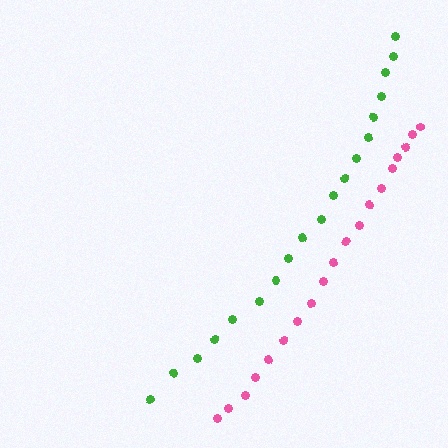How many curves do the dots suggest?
There are 2 distinct paths.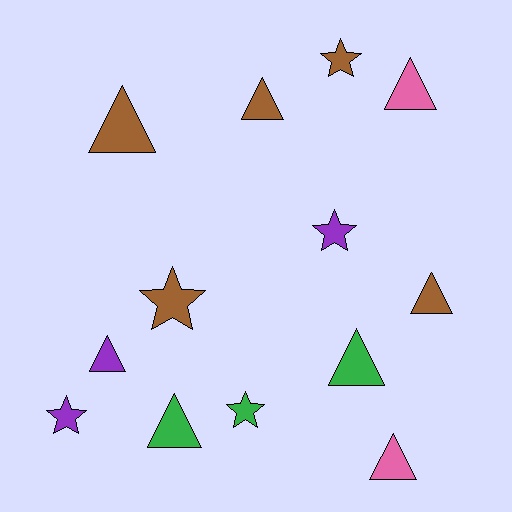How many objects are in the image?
There are 13 objects.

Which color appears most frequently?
Brown, with 5 objects.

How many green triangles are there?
There are 2 green triangles.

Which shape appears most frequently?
Triangle, with 8 objects.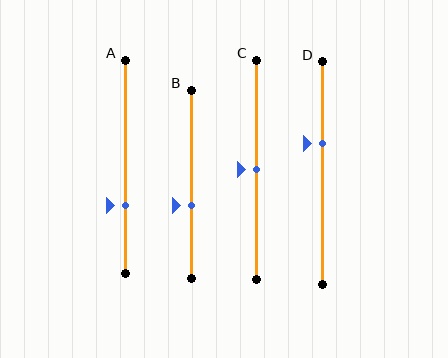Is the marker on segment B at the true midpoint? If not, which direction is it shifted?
No, the marker on segment B is shifted downward by about 11% of the segment length.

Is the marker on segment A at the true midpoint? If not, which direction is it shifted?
No, the marker on segment A is shifted downward by about 18% of the segment length.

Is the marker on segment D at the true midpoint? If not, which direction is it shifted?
No, the marker on segment D is shifted upward by about 13% of the segment length.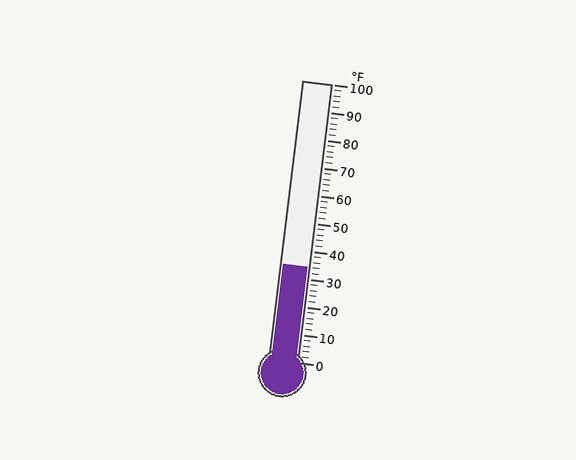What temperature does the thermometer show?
The thermometer shows approximately 34°F.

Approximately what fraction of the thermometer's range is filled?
The thermometer is filled to approximately 35% of its range.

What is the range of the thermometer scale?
The thermometer scale ranges from 0°F to 100°F.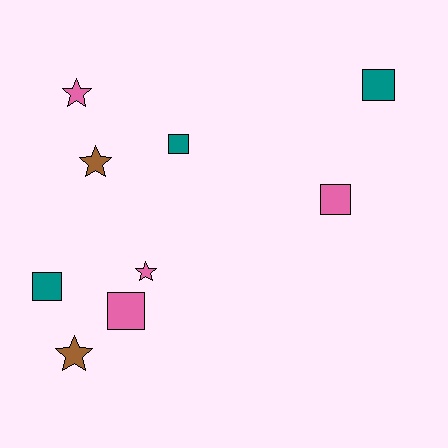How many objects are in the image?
There are 9 objects.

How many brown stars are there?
There are 2 brown stars.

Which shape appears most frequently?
Square, with 5 objects.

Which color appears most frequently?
Pink, with 4 objects.